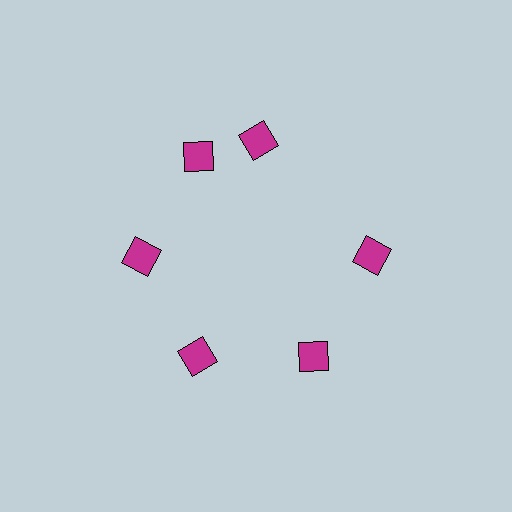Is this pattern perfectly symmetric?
No. The 6 magenta diamonds are arranged in a ring, but one element near the 1 o'clock position is rotated out of alignment along the ring, breaking the 6-fold rotational symmetry.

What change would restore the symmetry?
The symmetry would be restored by rotating it back into even spacing with its neighbors so that all 6 diamonds sit at equal angles and equal distance from the center.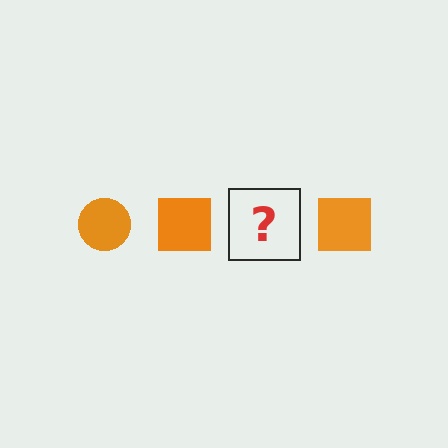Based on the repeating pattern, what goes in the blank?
The blank should be an orange circle.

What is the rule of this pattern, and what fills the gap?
The rule is that the pattern cycles through circle, square shapes in orange. The gap should be filled with an orange circle.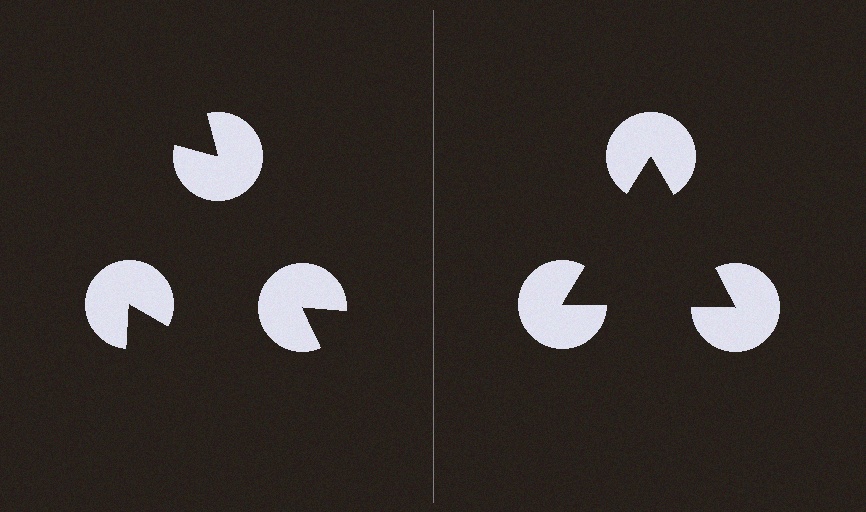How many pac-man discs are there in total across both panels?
6 — 3 on each side.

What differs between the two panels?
The pac-man discs are positioned identically on both sides; only the wedge orientations differ. On the right they align to a triangle; on the left they are misaligned.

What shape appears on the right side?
An illusory triangle.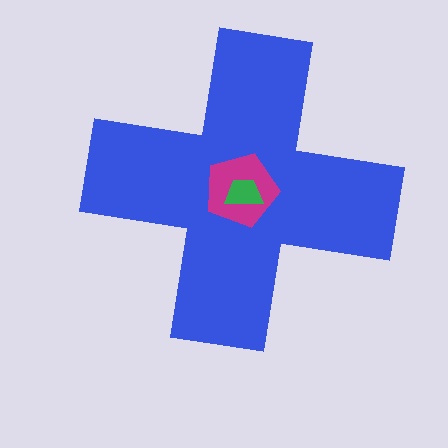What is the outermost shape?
The blue cross.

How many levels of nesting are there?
3.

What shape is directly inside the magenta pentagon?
The green trapezoid.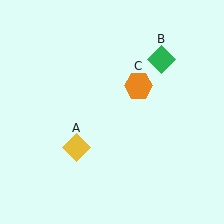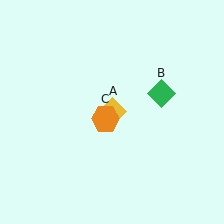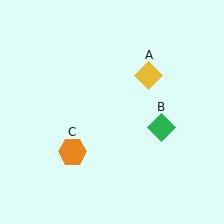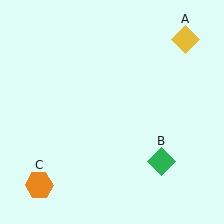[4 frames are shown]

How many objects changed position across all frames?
3 objects changed position: yellow diamond (object A), green diamond (object B), orange hexagon (object C).